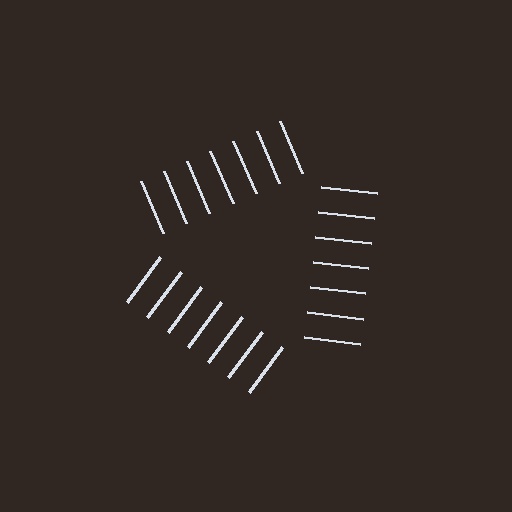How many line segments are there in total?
21 — 7 along each of the 3 edges.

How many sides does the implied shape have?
3 sides — the line-ends trace a triangle.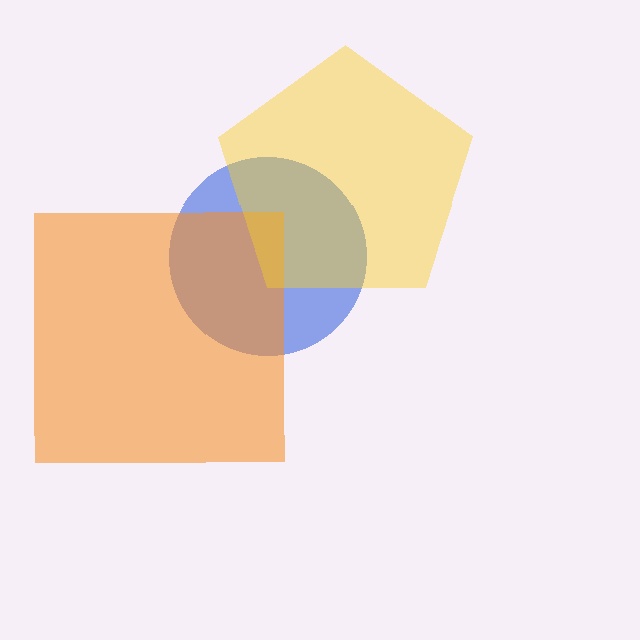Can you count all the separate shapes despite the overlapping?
Yes, there are 3 separate shapes.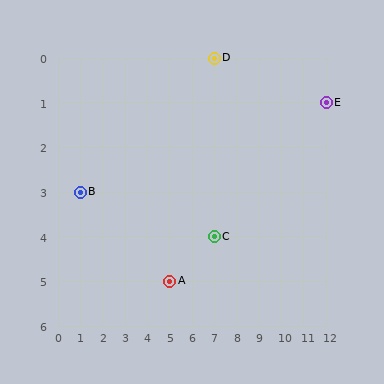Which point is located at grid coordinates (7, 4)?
Point C is at (7, 4).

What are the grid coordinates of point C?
Point C is at grid coordinates (7, 4).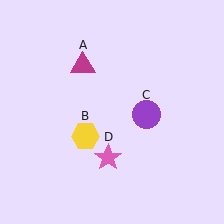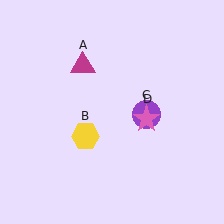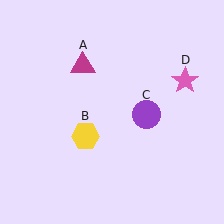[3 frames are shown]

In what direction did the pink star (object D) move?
The pink star (object D) moved up and to the right.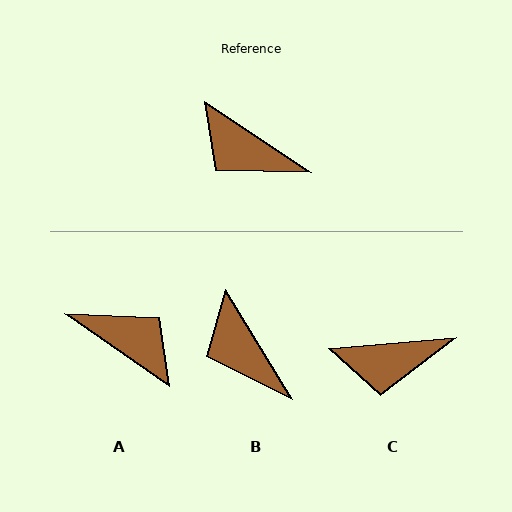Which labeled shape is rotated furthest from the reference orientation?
A, about 178 degrees away.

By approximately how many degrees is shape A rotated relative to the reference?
Approximately 178 degrees counter-clockwise.